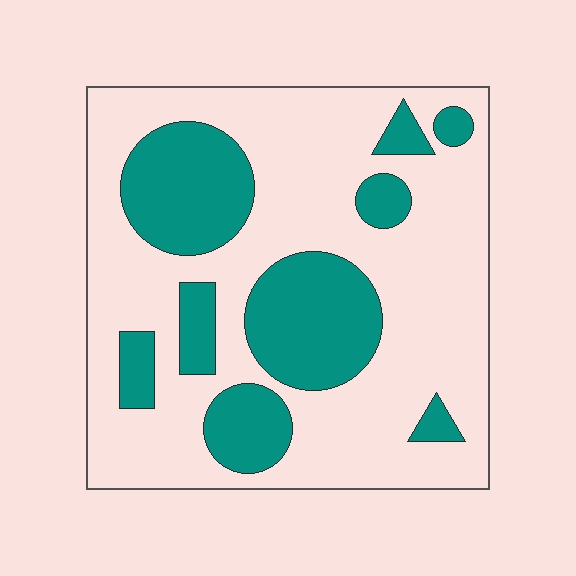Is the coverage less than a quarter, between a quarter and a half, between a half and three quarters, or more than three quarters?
Between a quarter and a half.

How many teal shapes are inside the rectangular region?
9.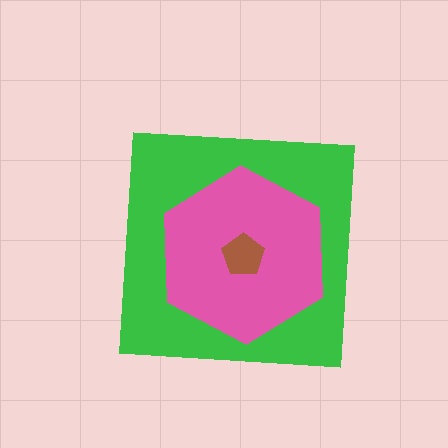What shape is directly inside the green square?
The pink hexagon.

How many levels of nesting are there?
3.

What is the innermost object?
The brown pentagon.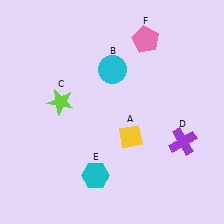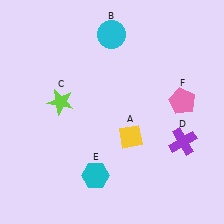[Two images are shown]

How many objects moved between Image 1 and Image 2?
2 objects moved between the two images.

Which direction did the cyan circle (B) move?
The cyan circle (B) moved up.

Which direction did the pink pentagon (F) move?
The pink pentagon (F) moved down.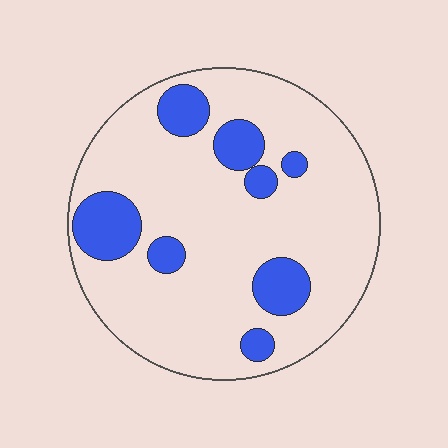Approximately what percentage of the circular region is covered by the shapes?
Approximately 20%.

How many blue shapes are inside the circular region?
8.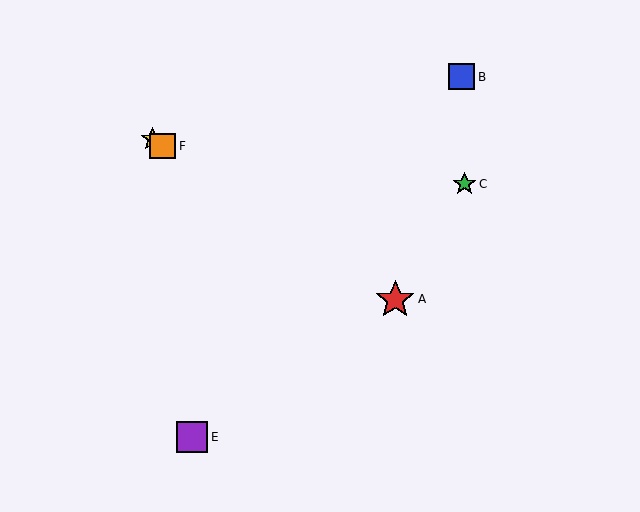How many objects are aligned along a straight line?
3 objects (A, D, F) are aligned along a straight line.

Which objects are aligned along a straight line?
Objects A, D, F are aligned along a straight line.